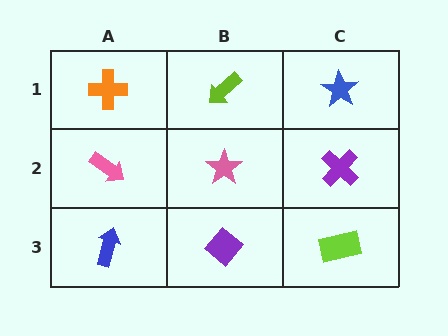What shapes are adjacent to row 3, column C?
A purple cross (row 2, column C), a purple diamond (row 3, column B).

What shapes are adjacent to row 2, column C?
A blue star (row 1, column C), a lime rectangle (row 3, column C), a pink star (row 2, column B).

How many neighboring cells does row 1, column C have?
2.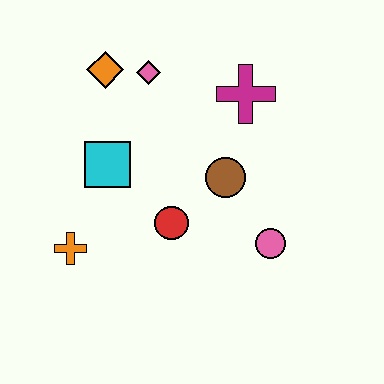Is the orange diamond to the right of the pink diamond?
No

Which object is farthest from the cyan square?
The pink circle is farthest from the cyan square.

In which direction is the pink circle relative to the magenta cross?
The pink circle is below the magenta cross.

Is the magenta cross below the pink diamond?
Yes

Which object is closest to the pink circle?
The brown circle is closest to the pink circle.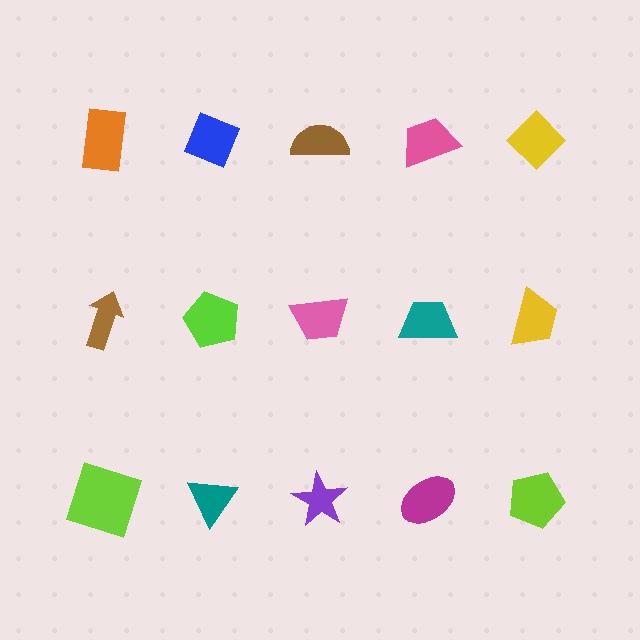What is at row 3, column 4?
A magenta ellipse.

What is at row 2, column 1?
A brown arrow.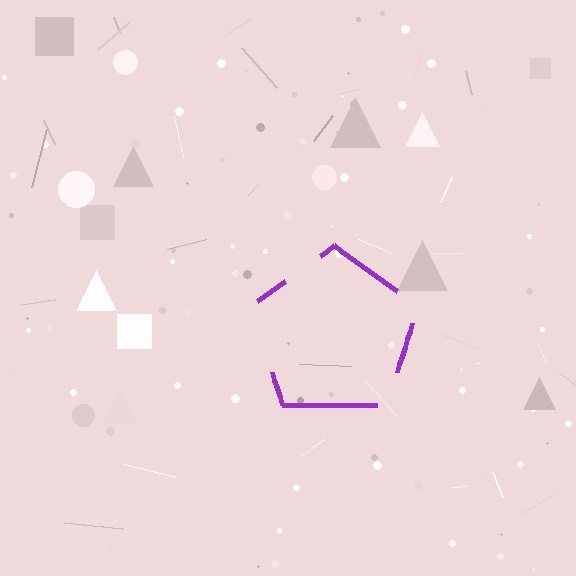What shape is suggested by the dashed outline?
The dashed outline suggests a pentagon.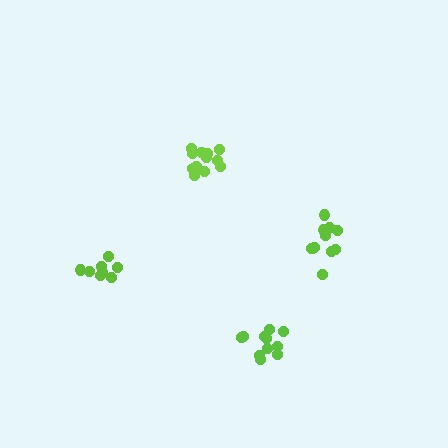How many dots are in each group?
Group 1: 12 dots, Group 2: 11 dots, Group 3: 12 dots, Group 4: 8 dots (43 total).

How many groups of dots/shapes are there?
There are 4 groups.